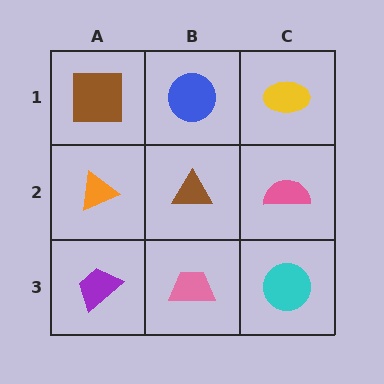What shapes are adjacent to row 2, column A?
A brown square (row 1, column A), a purple trapezoid (row 3, column A), a brown triangle (row 2, column B).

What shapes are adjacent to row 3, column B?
A brown triangle (row 2, column B), a purple trapezoid (row 3, column A), a cyan circle (row 3, column C).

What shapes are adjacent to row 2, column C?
A yellow ellipse (row 1, column C), a cyan circle (row 3, column C), a brown triangle (row 2, column B).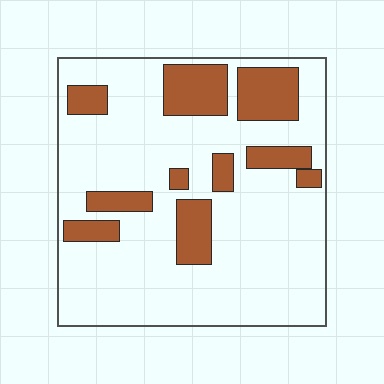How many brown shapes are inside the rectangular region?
10.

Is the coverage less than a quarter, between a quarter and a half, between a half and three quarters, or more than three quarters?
Less than a quarter.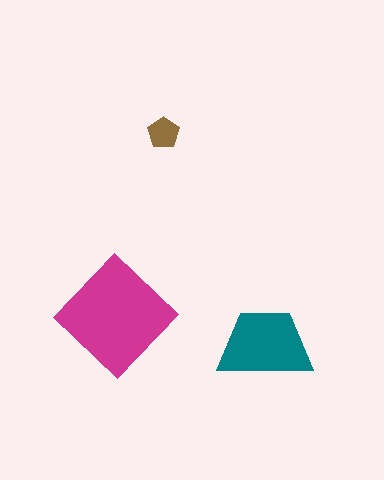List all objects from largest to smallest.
The magenta diamond, the teal trapezoid, the brown pentagon.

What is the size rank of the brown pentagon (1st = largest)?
3rd.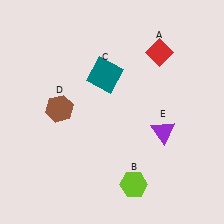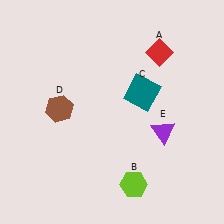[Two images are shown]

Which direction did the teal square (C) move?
The teal square (C) moved right.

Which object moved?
The teal square (C) moved right.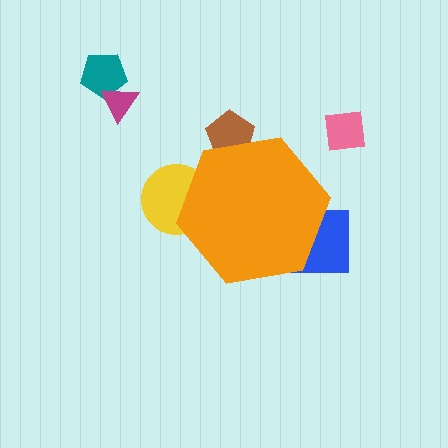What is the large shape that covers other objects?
An orange hexagon.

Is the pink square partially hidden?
No, the pink square is fully visible.